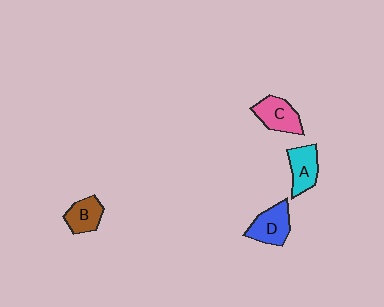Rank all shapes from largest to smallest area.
From largest to smallest: D (blue), C (pink), A (cyan), B (brown).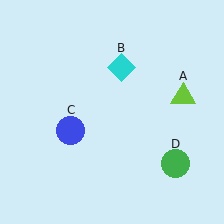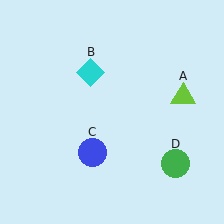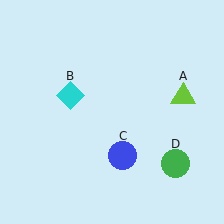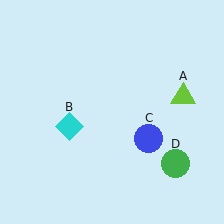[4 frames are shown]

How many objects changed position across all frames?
2 objects changed position: cyan diamond (object B), blue circle (object C).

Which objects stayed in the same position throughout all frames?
Lime triangle (object A) and green circle (object D) remained stationary.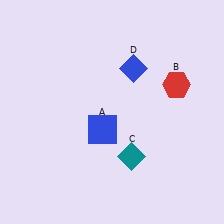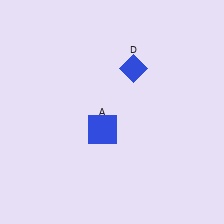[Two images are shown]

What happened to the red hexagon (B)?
The red hexagon (B) was removed in Image 2. It was in the top-right area of Image 1.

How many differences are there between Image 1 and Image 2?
There are 2 differences between the two images.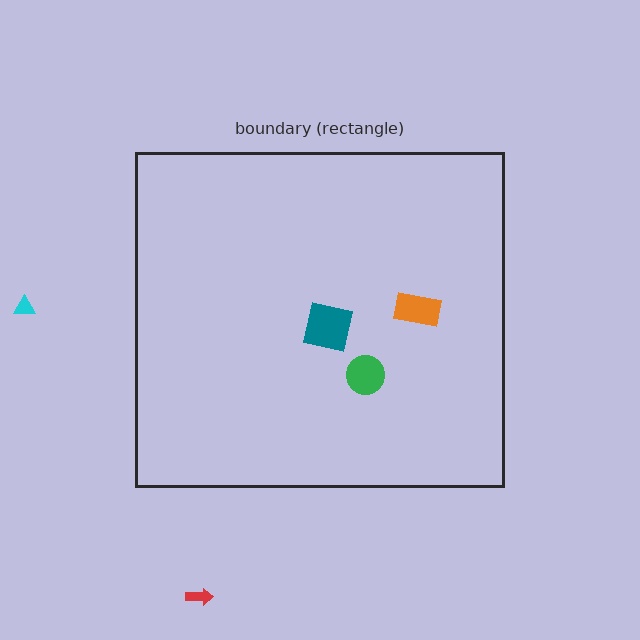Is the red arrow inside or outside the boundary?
Outside.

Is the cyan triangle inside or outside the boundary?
Outside.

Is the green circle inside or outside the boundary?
Inside.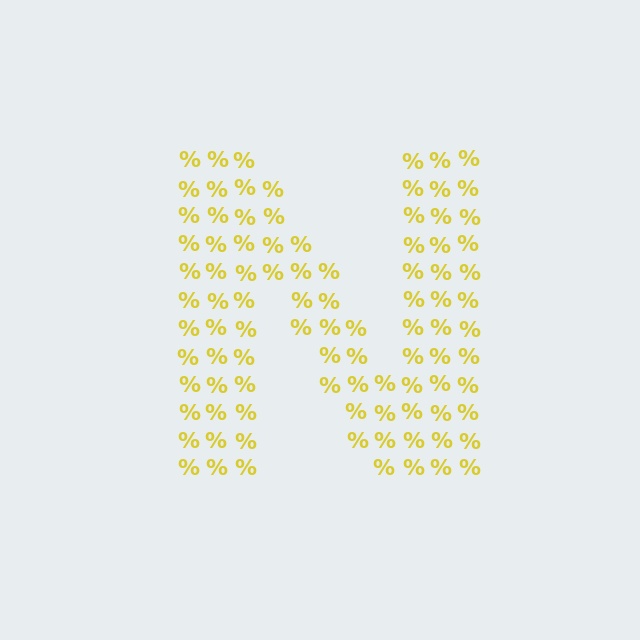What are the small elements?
The small elements are percent signs.